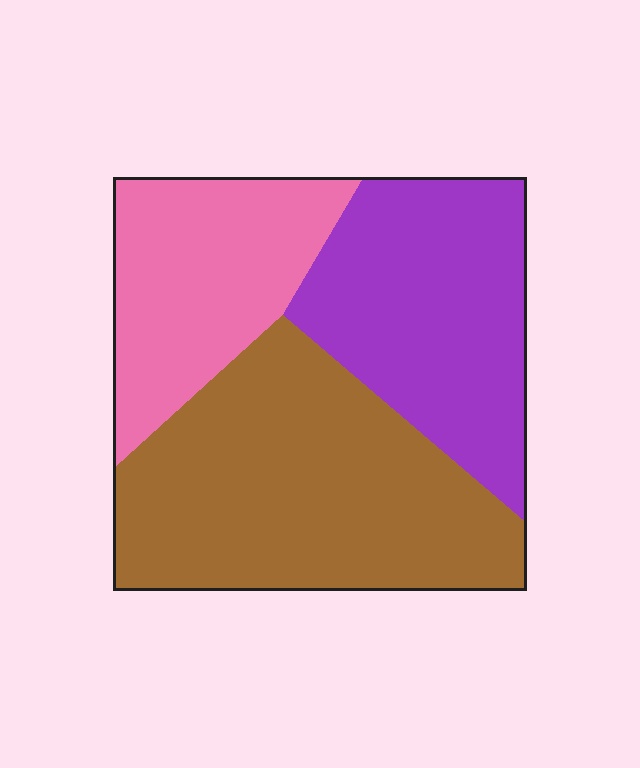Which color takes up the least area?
Pink, at roughly 25%.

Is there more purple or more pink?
Purple.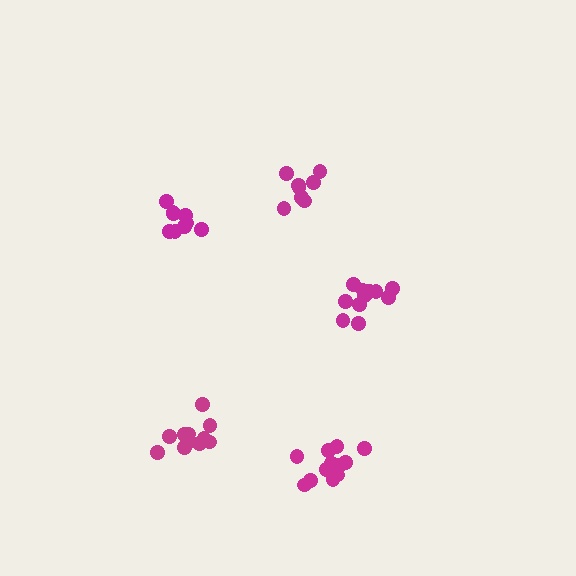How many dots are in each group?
Group 1: 11 dots, Group 2: 12 dots, Group 3: 8 dots, Group 4: 12 dots, Group 5: 9 dots (52 total).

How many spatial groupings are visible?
There are 5 spatial groupings.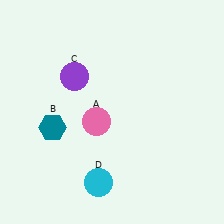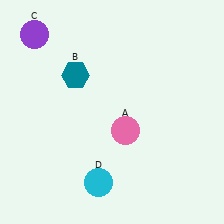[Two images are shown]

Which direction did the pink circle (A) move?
The pink circle (A) moved right.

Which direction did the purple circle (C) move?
The purple circle (C) moved up.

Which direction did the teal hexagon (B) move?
The teal hexagon (B) moved up.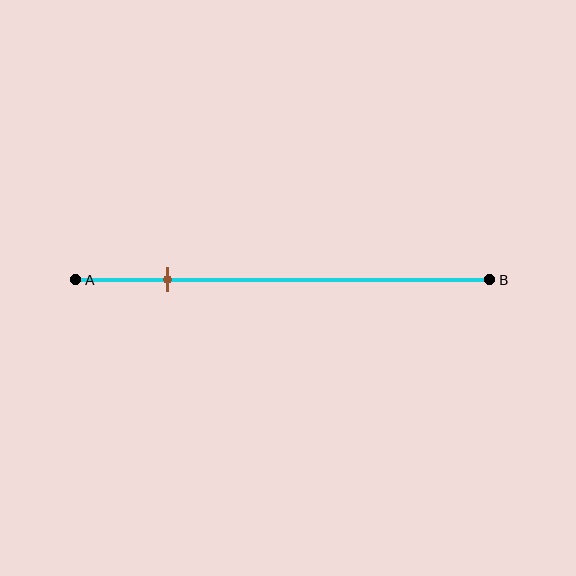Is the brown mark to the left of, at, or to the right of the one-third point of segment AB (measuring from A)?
The brown mark is to the left of the one-third point of segment AB.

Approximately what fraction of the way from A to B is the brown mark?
The brown mark is approximately 20% of the way from A to B.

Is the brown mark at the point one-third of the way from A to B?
No, the mark is at about 20% from A, not at the 33% one-third point.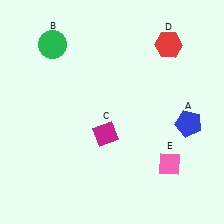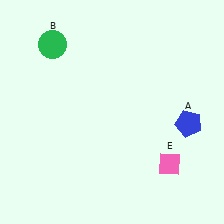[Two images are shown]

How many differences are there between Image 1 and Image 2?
There are 2 differences between the two images.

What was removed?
The magenta diamond (C), the red hexagon (D) were removed in Image 2.